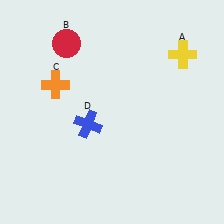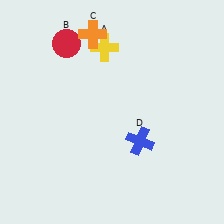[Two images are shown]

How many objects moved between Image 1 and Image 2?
3 objects moved between the two images.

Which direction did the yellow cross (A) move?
The yellow cross (A) moved left.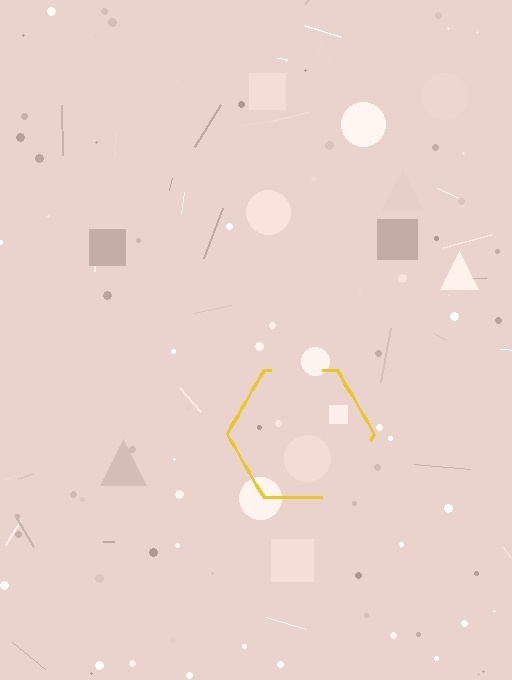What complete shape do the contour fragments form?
The contour fragments form a hexagon.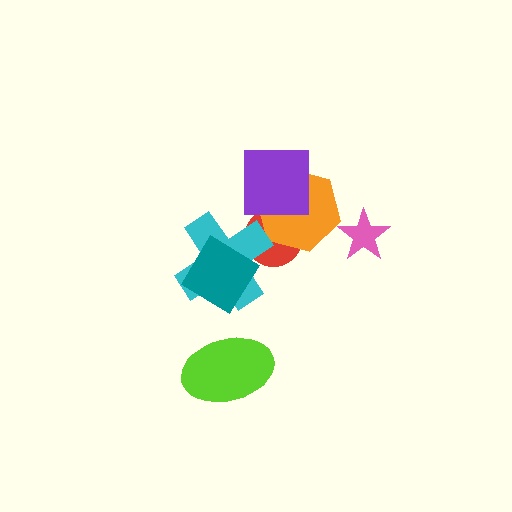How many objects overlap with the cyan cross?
2 objects overlap with the cyan cross.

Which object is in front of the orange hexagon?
The purple square is in front of the orange hexagon.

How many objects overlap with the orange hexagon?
2 objects overlap with the orange hexagon.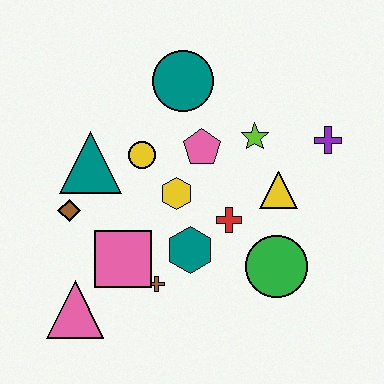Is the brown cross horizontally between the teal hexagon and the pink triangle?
Yes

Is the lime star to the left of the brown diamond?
No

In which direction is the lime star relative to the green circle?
The lime star is above the green circle.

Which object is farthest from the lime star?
The pink triangle is farthest from the lime star.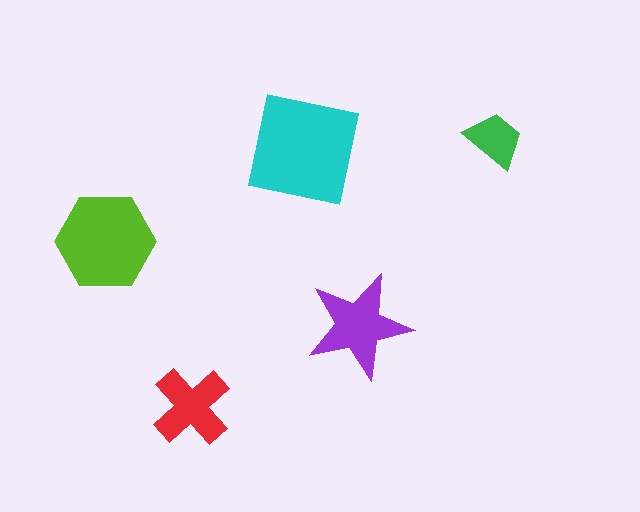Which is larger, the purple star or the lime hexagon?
The lime hexagon.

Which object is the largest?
The cyan square.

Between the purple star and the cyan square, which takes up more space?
The cyan square.